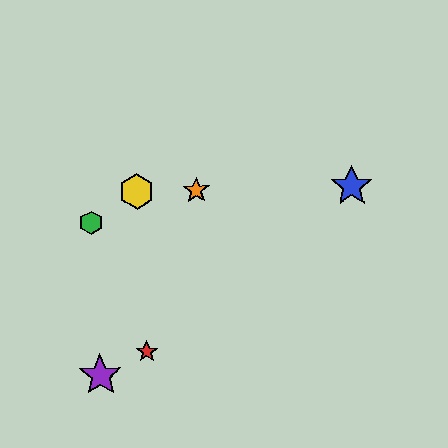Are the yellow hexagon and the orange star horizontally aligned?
Yes, both are at y≈192.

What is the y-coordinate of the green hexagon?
The green hexagon is at y≈223.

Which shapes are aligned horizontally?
The blue star, the yellow hexagon, the orange star are aligned horizontally.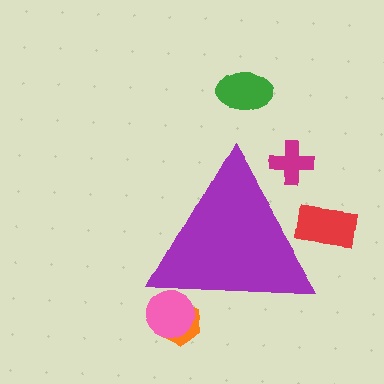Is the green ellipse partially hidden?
No, the green ellipse is fully visible.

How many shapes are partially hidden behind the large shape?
4 shapes are partially hidden.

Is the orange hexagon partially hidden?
Yes, the orange hexagon is partially hidden behind the purple triangle.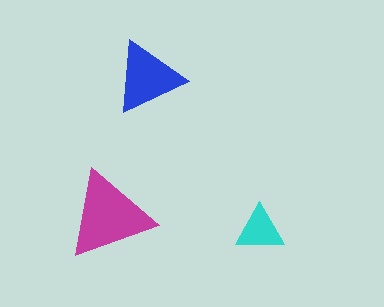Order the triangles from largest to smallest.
the magenta one, the blue one, the cyan one.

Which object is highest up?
The blue triangle is topmost.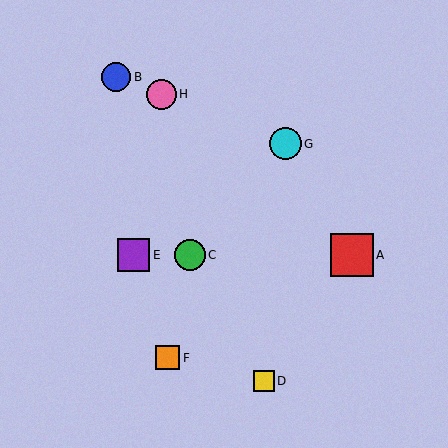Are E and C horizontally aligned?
Yes, both are at y≈255.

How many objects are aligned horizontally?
3 objects (A, C, E) are aligned horizontally.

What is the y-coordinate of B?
Object B is at y≈77.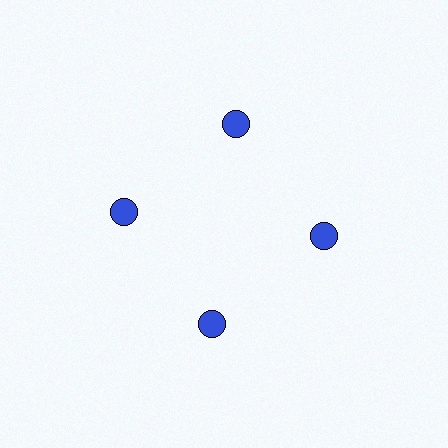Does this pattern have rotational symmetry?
Yes, this pattern has 4-fold rotational symmetry. It looks the same after rotating 90 degrees around the center.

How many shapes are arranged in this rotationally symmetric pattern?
There are 4 shapes, arranged in 4 groups of 1.